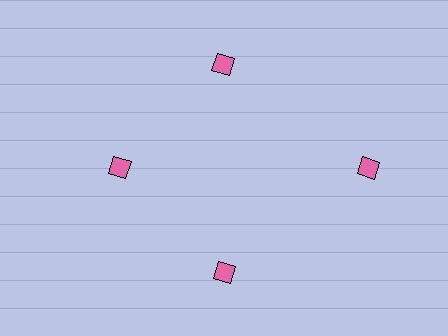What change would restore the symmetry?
The symmetry would be restored by moving it inward, back onto the ring so that all 4 diamonds sit at equal angles and equal distance from the center.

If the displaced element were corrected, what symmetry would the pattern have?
It would have 4-fold rotational symmetry — the pattern would map onto itself every 90 degrees.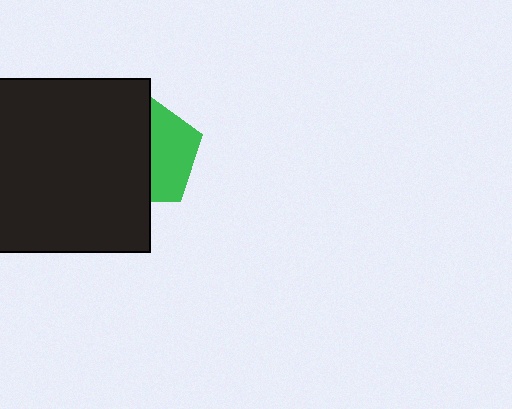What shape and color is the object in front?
The object in front is a black square.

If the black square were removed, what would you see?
You would see the complete green pentagon.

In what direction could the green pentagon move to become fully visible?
The green pentagon could move right. That would shift it out from behind the black square entirely.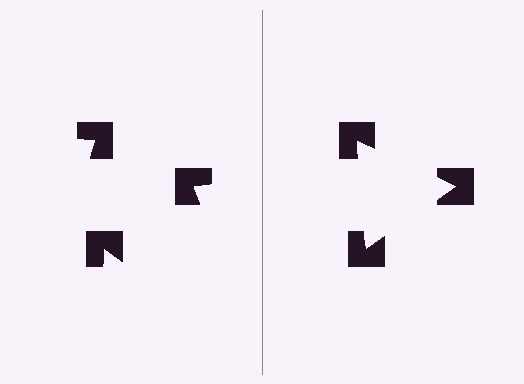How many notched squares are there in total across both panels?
6 — 3 on each side.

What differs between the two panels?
The notched squares are positioned identically on both sides; only the wedge orientations differ. On the right they align to a triangle; on the left they are misaligned.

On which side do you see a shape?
An illusory triangle appears on the right side. On the left side the wedge cuts are rotated, so no coherent shape forms.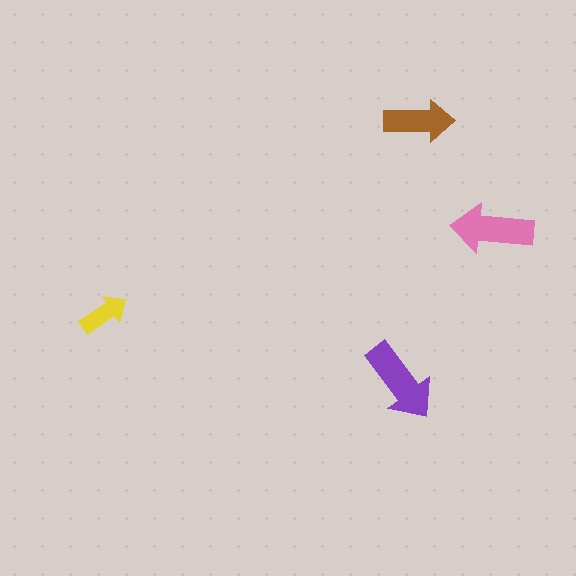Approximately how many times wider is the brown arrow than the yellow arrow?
About 1.5 times wider.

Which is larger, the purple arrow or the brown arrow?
The purple one.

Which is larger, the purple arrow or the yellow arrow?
The purple one.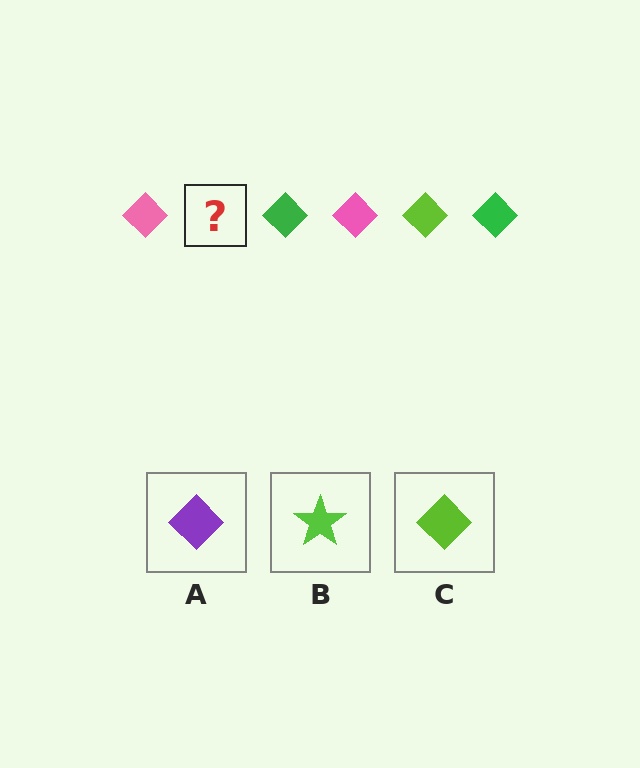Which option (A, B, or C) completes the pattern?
C.